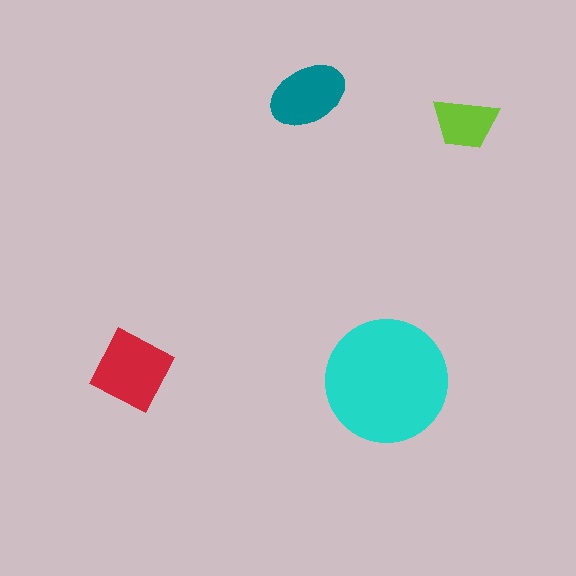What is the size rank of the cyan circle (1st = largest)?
1st.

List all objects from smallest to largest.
The lime trapezoid, the teal ellipse, the red square, the cyan circle.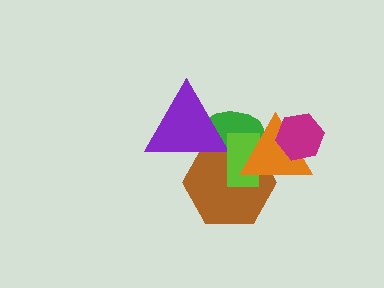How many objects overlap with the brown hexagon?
4 objects overlap with the brown hexagon.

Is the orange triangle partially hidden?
Yes, it is partially covered by another shape.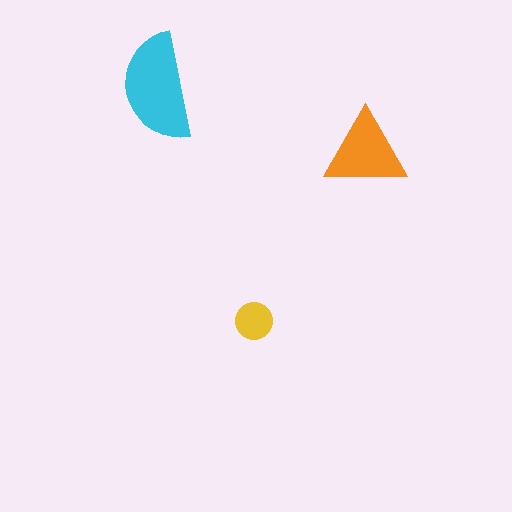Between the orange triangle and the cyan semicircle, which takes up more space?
The cyan semicircle.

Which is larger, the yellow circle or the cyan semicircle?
The cyan semicircle.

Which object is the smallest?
The yellow circle.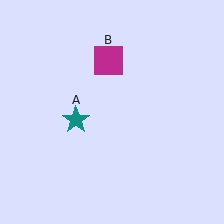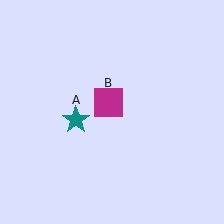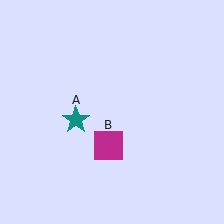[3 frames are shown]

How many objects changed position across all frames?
1 object changed position: magenta square (object B).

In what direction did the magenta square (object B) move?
The magenta square (object B) moved down.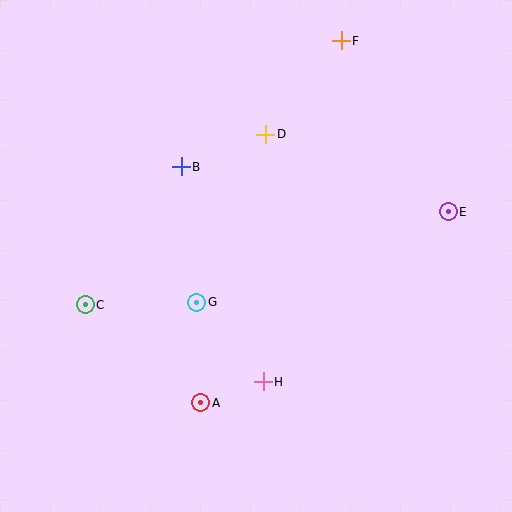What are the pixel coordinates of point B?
Point B is at (181, 167).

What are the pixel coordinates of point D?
Point D is at (266, 134).